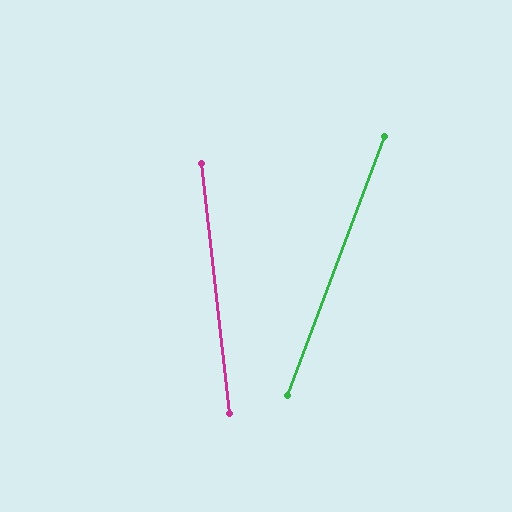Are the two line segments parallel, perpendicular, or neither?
Neither parallel nor perpendicular — they differ by about 27°.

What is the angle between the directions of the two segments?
Approximately 27 degrees.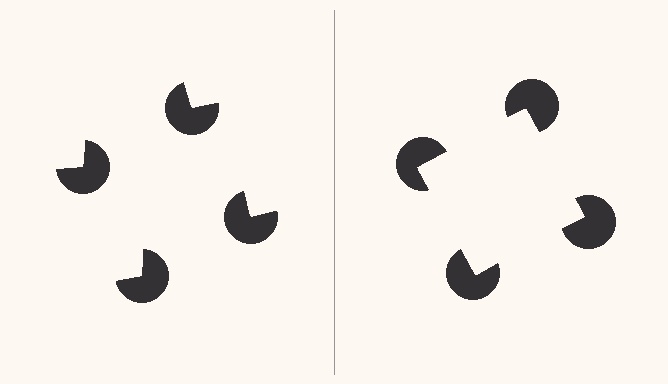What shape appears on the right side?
An illusory square.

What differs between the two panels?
The pac-man discs are positioned identically on both sides; only the wedge orientations differ. On the right they align to a square; on the left they are misaligned.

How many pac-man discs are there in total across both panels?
8 — 4 on each side.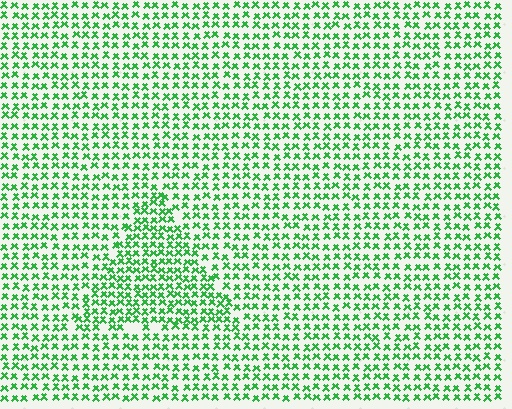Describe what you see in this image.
The image contains small green elements arranged at two different densities. A triangle-shaped region is visible where the elements are more densely packed than the surrounding area.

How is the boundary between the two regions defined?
The boundary is defined by a change in element density (approximately 1.5x ratio). All elements are the same color, size, and shape.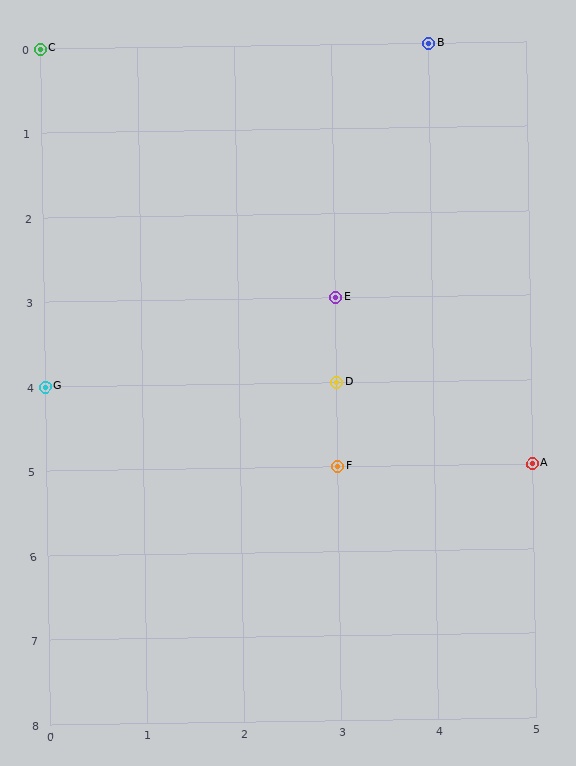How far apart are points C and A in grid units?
Points C and A are 5 columns and 5 rows apart (about 7.1 grid units diagonally).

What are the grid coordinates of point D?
Point D is at grid coordinates (3, 4).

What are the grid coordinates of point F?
Point F is at grid coordinates (3, 5).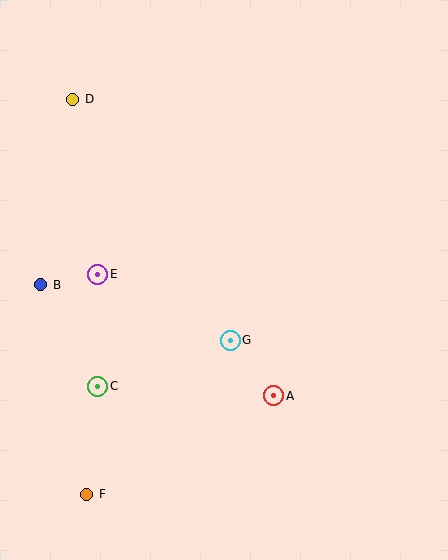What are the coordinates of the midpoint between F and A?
The midpoint between F and A is at (180, 445).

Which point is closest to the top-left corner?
Point D is closest to the top-left corner.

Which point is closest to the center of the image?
Point G at (230, 340) is closest to the center.